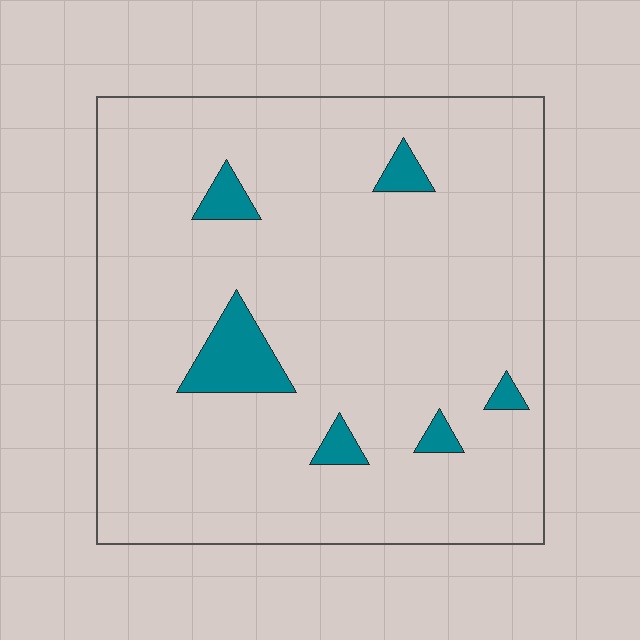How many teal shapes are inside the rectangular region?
6.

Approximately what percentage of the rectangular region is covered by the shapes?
Approximately 5%.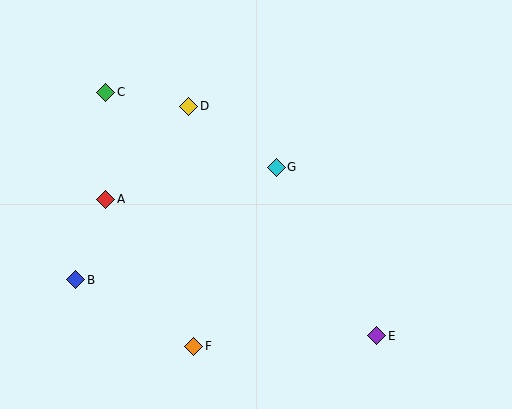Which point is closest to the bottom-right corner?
Point E is closest to the bottom-right corner.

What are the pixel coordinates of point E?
Point E is at (377, 336).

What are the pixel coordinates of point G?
Point G is at (276, 167).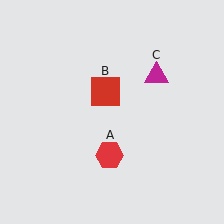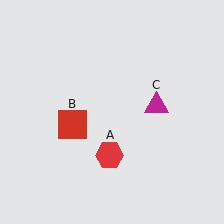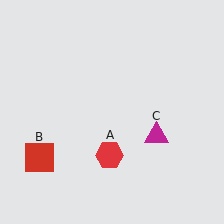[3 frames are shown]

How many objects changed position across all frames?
2 objects changed position: red square (object B), magenta triangle (object C).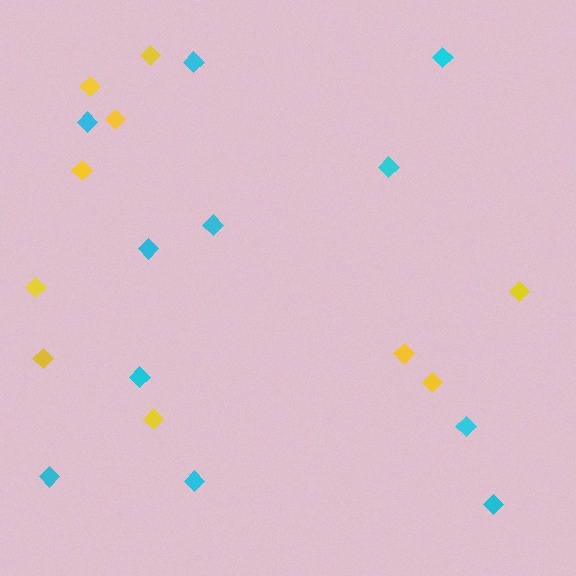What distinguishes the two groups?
There are 2 groups: one group of cyan diamonds (11) and one group of yellow diamonds (10).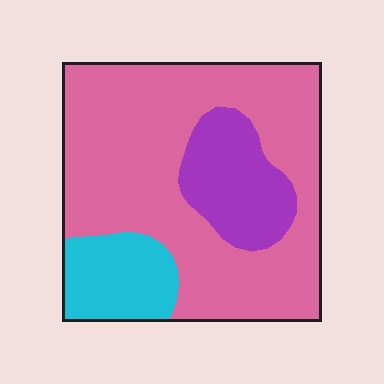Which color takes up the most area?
Pink, at roughly 70%.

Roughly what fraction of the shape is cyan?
Cyan takes up about one eighth (1/8) of the shape.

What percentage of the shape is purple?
Purple takes up between a sixth and a third of the shape.